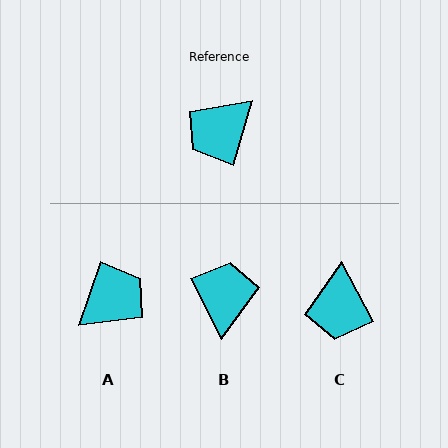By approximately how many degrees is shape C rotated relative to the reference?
Approximately 45 degrees counter-clockwise.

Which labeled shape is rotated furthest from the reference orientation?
A, about 177 degrees away.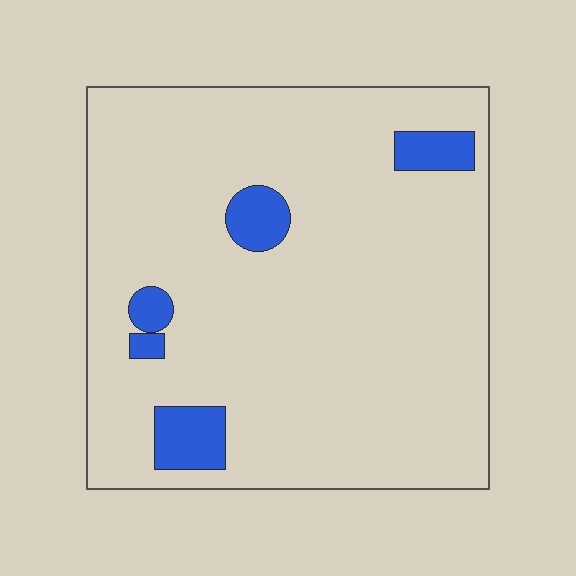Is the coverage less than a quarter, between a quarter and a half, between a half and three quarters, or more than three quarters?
Less than a quarter.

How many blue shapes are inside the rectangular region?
5.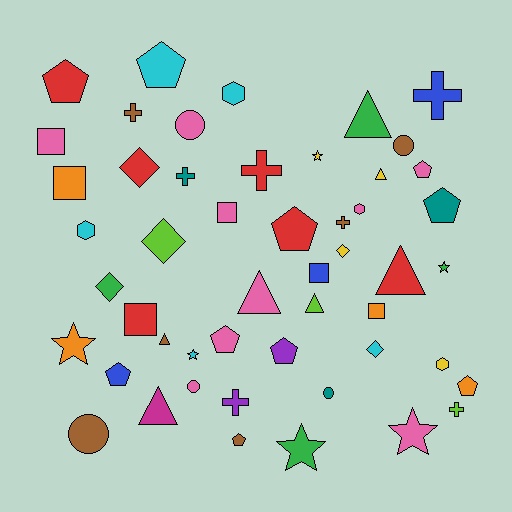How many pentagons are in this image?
There are 10 pentagons.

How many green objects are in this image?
There are 4 green objects.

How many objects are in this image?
There are 50 objects.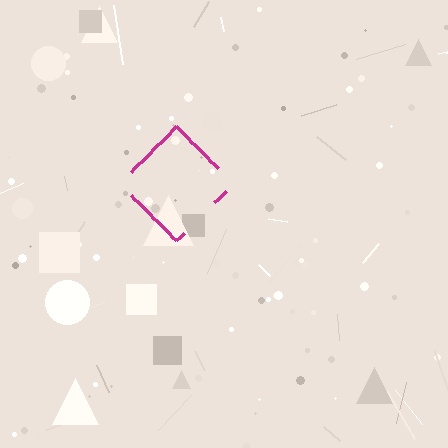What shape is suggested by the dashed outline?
The dashed outline suggests a diamond.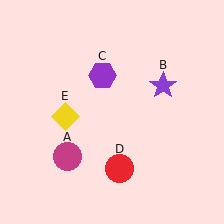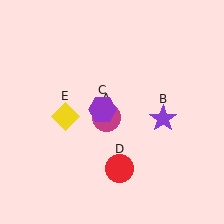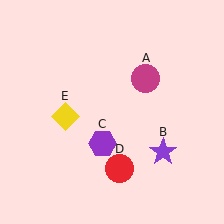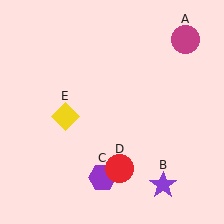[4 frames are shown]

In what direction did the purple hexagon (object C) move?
The purple hexagon (object C) moved down.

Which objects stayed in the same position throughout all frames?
Red circle (object D) and yellow diamond (object E) remained stationary.